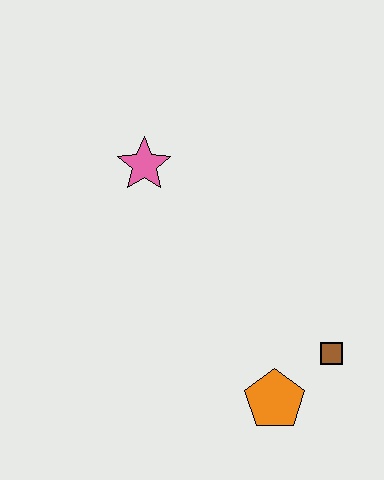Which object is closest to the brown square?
The orange pentagon is closest to the brown square.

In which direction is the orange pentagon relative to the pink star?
The orange pentagon is below the pink star.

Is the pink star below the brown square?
No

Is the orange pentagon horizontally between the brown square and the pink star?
Yes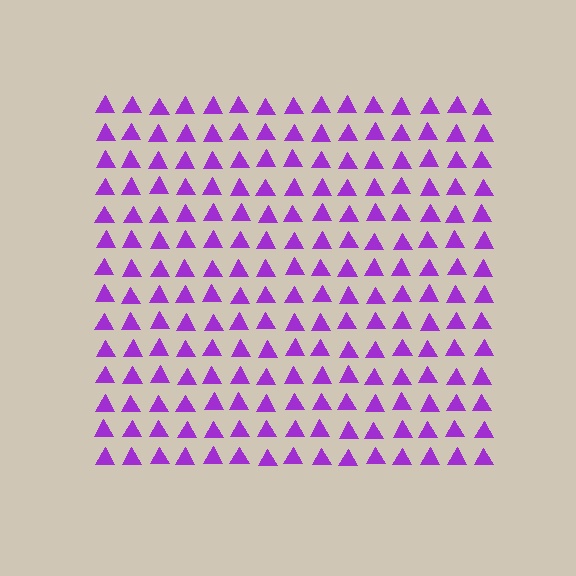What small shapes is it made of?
It is made of small triangles.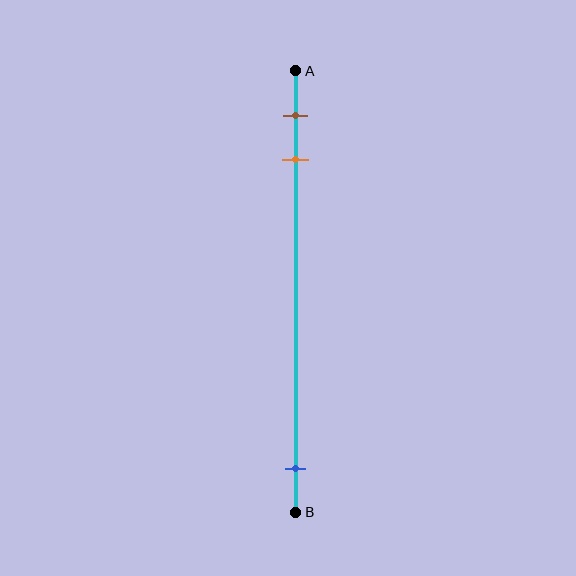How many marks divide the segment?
There are 3 marks dividing the segment.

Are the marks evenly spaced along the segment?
No, the marks are not evenly spaced.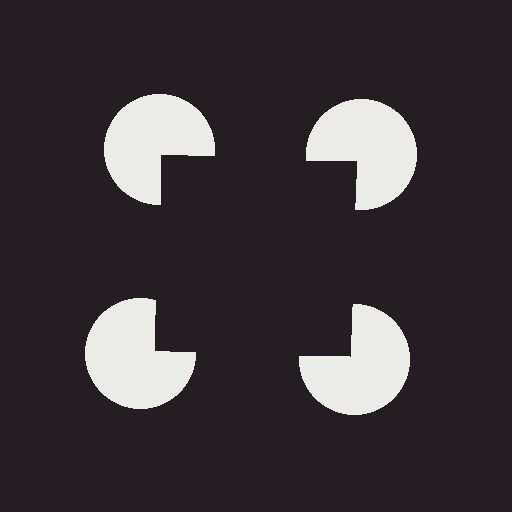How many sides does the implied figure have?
4 sides.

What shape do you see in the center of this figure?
An illusory square — its edges are inferred from the aligned wedge cuts in the pac-man discs, not physically drawn.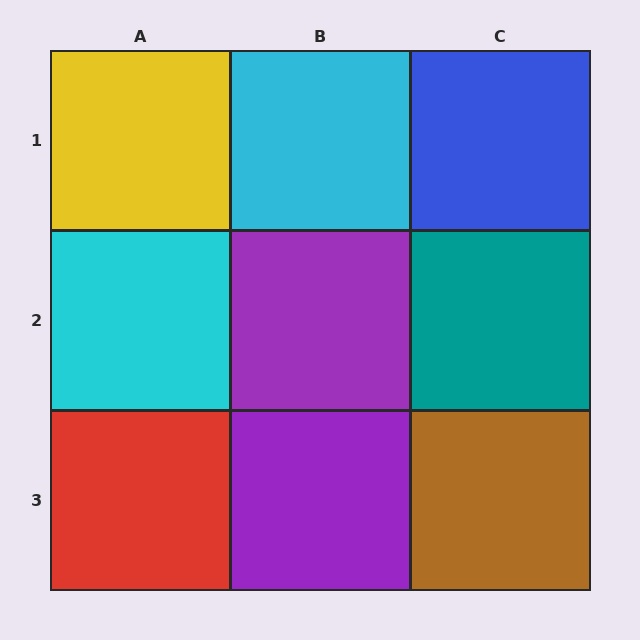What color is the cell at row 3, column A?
Red.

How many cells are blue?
1 cell is blue.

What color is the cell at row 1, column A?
Yellow.